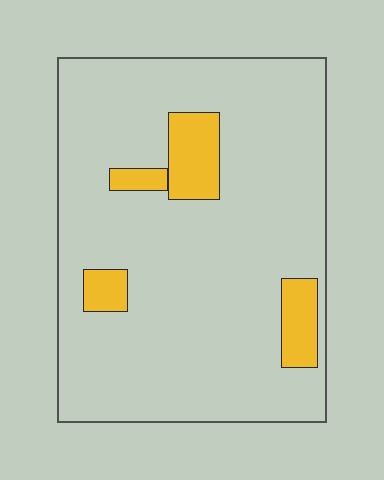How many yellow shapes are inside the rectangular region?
4.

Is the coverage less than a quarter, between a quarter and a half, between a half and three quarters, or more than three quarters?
Less than a quarter.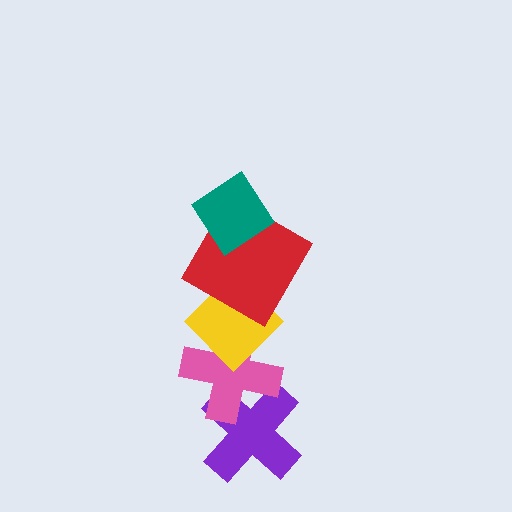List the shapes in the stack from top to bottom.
From top to bottom: the teal diamond, the red square, the yellow diamond, the pink cross, the purple cross.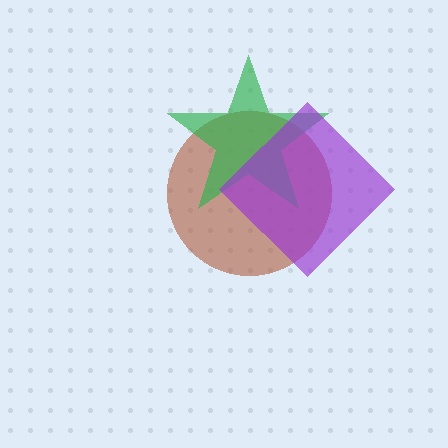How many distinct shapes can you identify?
There are 3 distinct shapes: a brown circle, a green star, a purple diamond.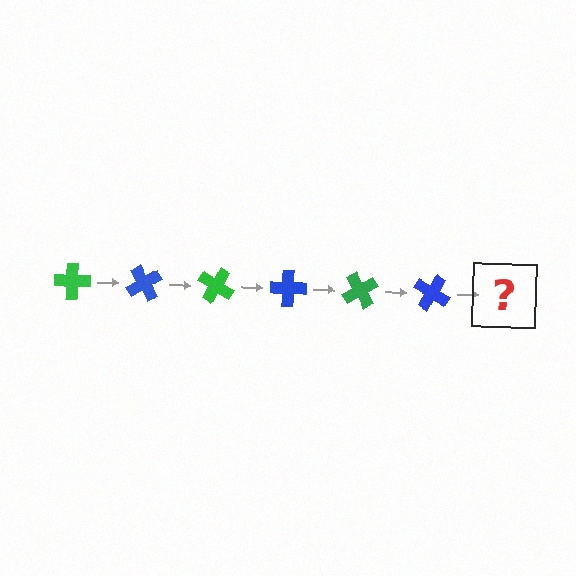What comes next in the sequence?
The next element should be a green cross, rotated 360 degrees from the start.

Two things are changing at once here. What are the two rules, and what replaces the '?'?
The two rules are that it rotates 60 degrees each step and the color cycles through green and blue. The '?' should be a green cross, rotated 360 degrees from the start.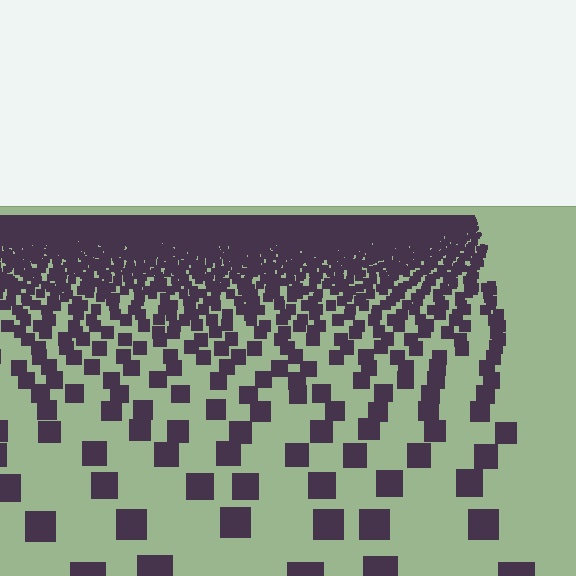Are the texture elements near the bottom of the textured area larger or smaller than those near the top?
Larger. Near the bottom, elements are closer to the viewer and appear at a bigger on-screen size.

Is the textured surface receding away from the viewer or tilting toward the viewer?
The surface is receding away from the viewer. Texture elements get smaller and denser toward the top.